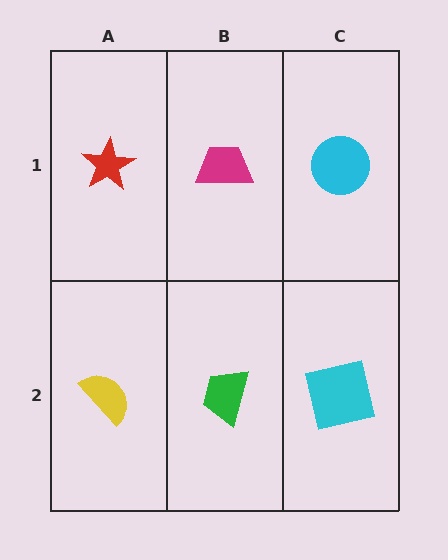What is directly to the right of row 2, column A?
A green trapezoid.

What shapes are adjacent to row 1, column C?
A cyan square (row 2, column C), a magenta trapezoid (row 1, column B).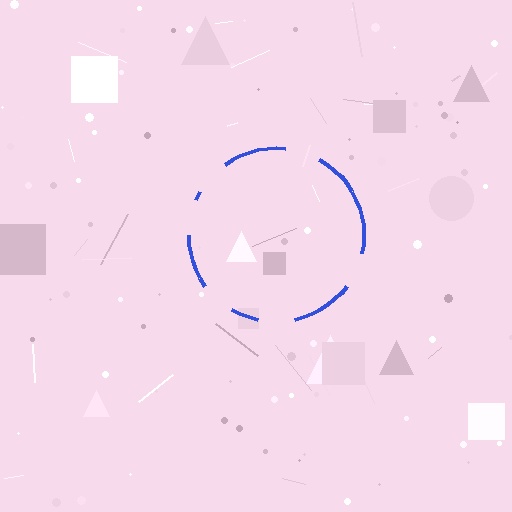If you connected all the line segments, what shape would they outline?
They would outline a circle.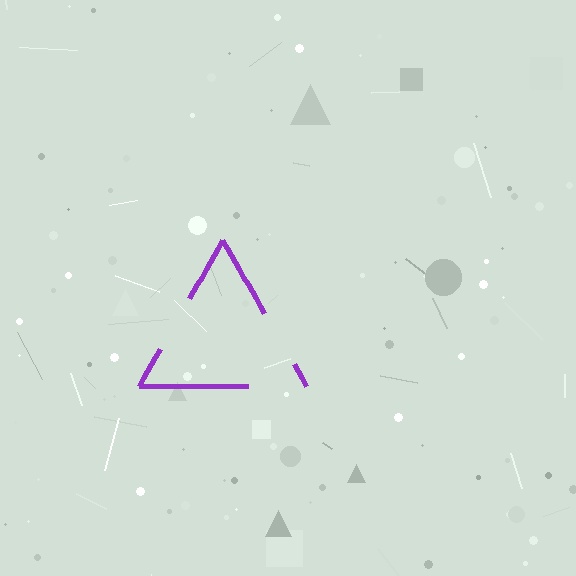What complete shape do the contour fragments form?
The contour fragments form a triangle.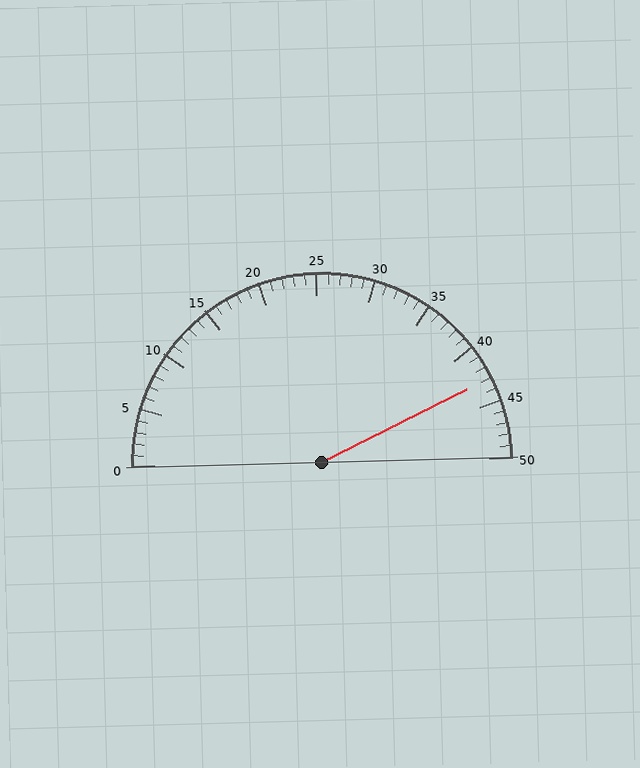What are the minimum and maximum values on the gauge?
The gauge ranges from 0 to 50.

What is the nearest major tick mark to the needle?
The nearest major tick mark is 45.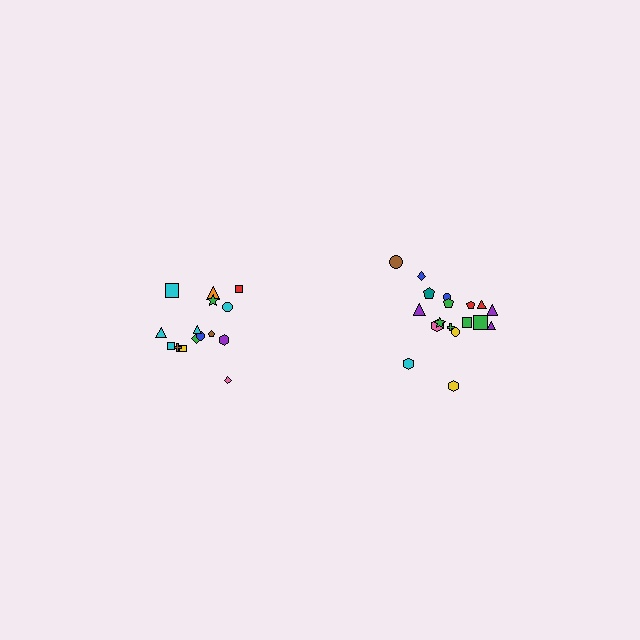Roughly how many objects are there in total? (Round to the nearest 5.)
Roughly 35 objects in total.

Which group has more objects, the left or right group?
The right group.